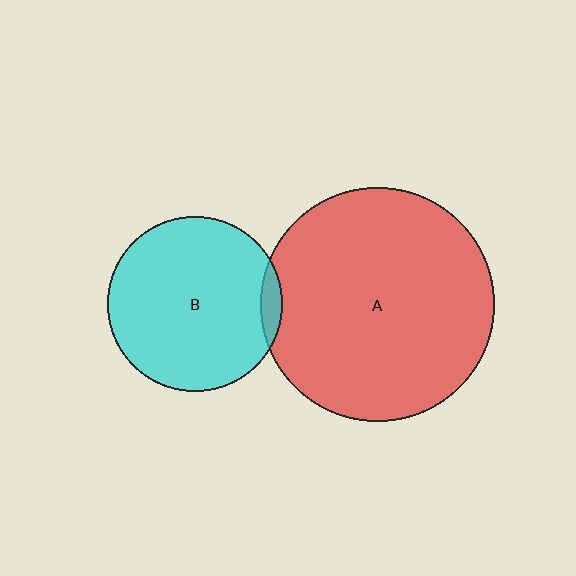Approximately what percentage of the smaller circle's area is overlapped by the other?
Approximately 5%.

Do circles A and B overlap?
Yes.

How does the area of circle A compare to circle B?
Approximately 1.8 times.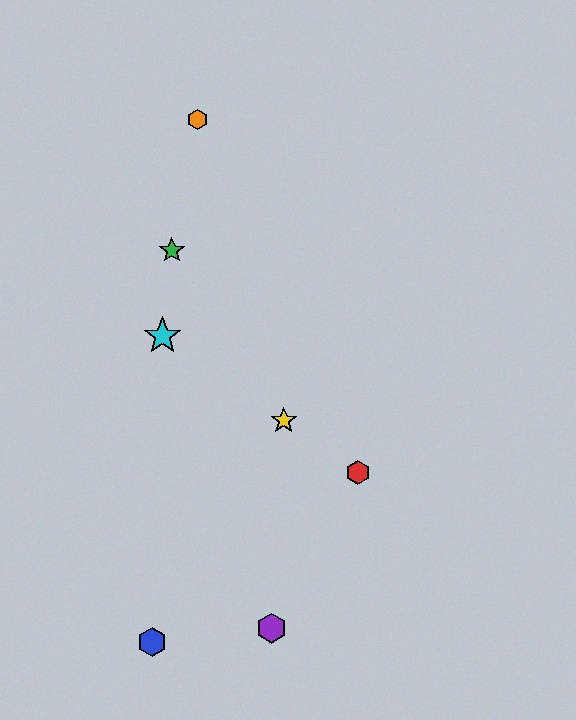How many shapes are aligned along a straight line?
3 shapes (the red hexagon, the yellow star, the cyan star) are aligned along a straight line.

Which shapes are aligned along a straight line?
The red hexagon, the yellow star, the cyan star are aligned along a straight line.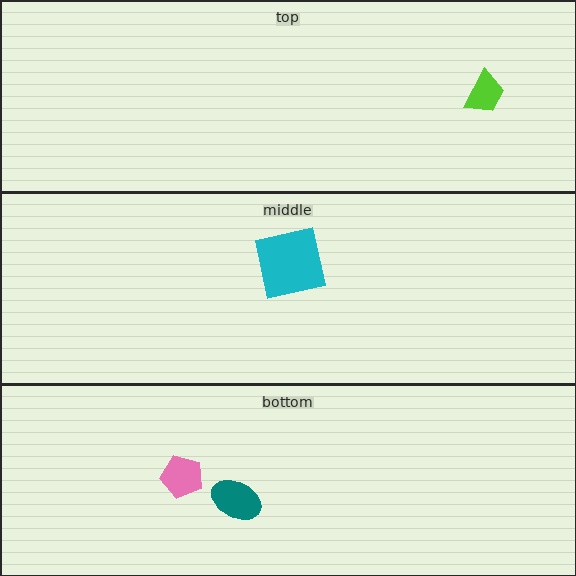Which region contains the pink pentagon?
The bottom region.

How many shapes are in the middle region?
1.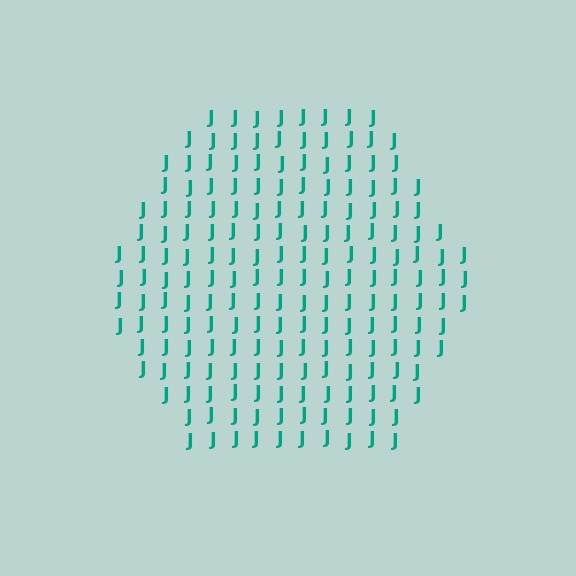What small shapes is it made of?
It is made of small letter J's.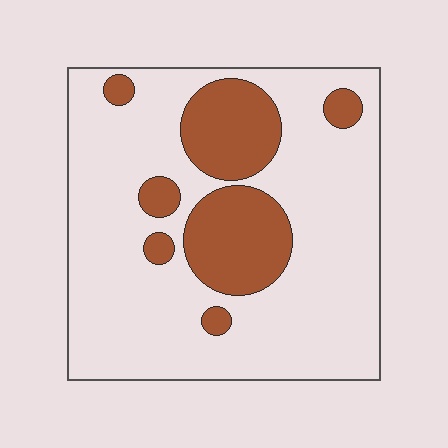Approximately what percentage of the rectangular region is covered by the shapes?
Approximately 25%.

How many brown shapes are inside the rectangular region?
7.